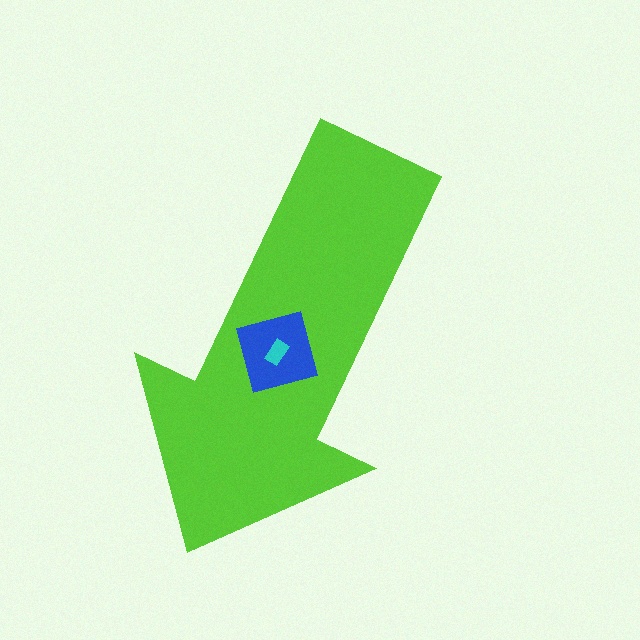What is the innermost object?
The cyan rectangle.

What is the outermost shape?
The lime arrow.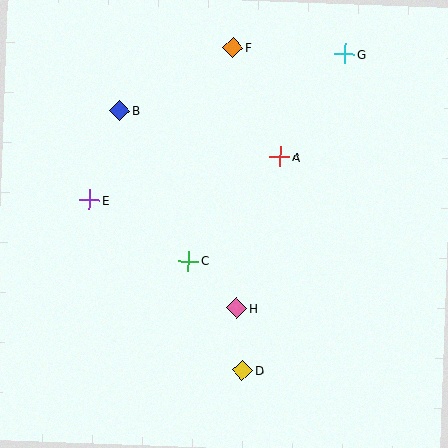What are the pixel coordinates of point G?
Point G is at (345, 54).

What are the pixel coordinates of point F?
Point F is at (233, 47).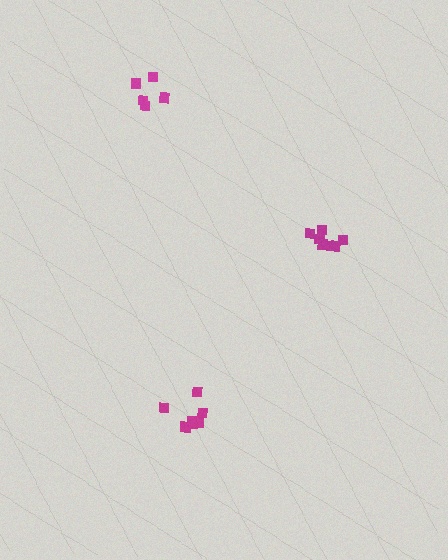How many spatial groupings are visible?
There are 3 spatial groupings.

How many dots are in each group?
Group 1: 7 dots, Group 2: 7 dots, Group 3: 5 dots (19 total).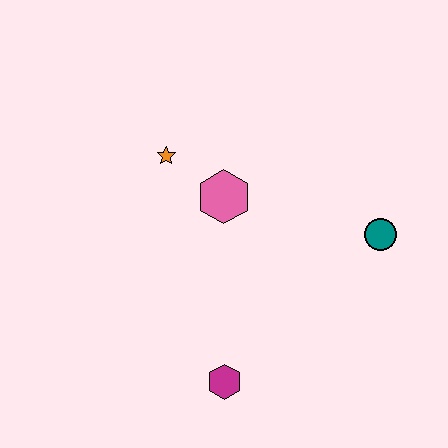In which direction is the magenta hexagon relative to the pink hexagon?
The magenta hexagon is below the pink hexagon.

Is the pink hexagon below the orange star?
Yes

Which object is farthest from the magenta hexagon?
The orange star is farthest from the magenta hexagon.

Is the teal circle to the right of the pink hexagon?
Yes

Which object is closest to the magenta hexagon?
The pink hexagon is closest to the magenta hexagon.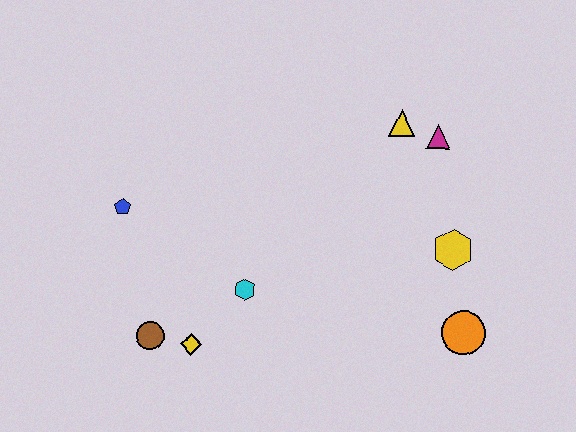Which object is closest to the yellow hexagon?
The orange circle is closest to the yellow hexagon.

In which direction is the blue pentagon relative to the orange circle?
The blue pentagon is to the left of the orange circle.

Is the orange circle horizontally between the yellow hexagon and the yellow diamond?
No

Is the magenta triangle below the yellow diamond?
No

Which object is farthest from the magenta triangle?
The brown circle is farthest from the magenta triangle.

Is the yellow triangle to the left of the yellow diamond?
No